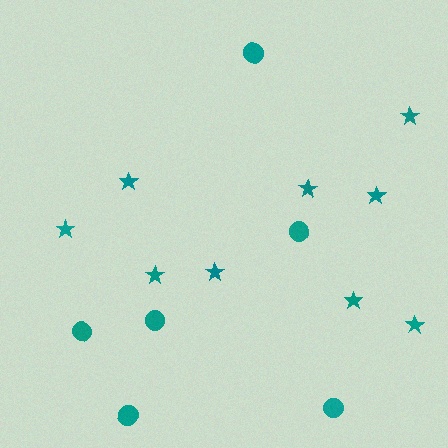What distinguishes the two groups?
There are 2 groups: one group of circles (6) and one group of stars (9).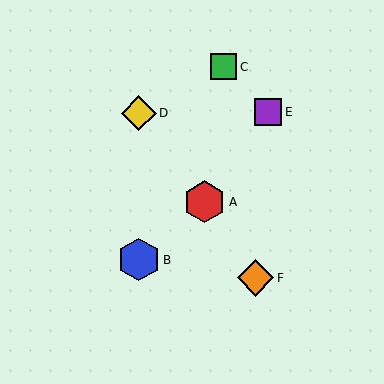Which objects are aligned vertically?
Objects B, D are aligned vertically.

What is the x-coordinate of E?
Object E is at x≈268.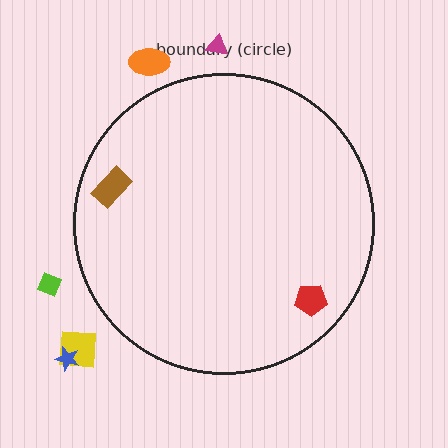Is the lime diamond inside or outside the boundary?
Outside.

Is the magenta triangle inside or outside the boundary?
Outside.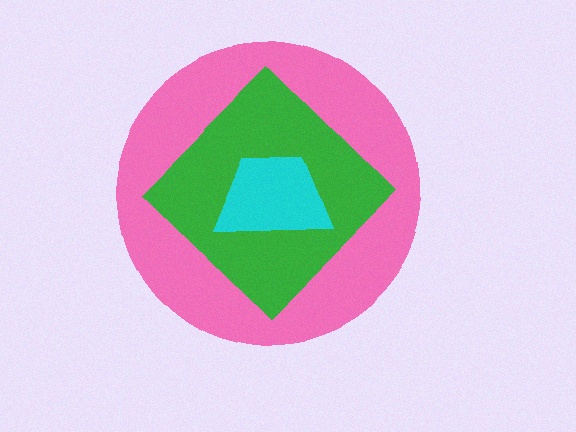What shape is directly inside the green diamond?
The cyan trapezoid.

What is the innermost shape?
The cyan trapezoid.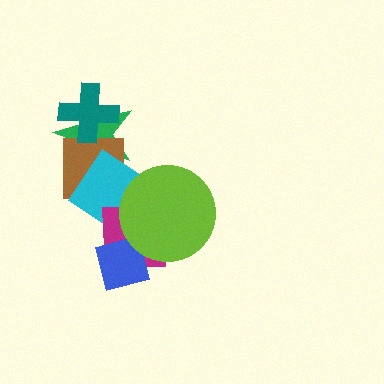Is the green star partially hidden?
Yes, it is partially covered by another shape.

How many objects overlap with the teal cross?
1 object overlaps with the teal cross.